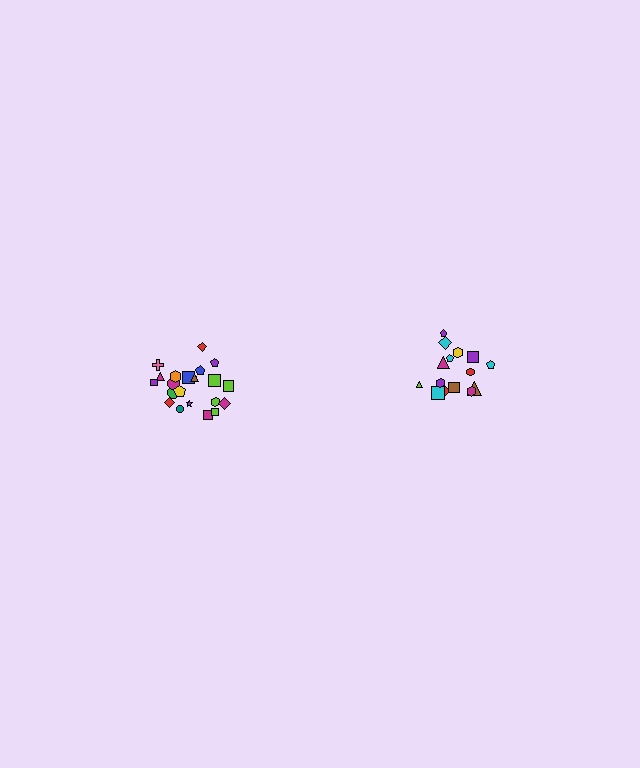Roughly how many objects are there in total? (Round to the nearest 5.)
Roughly 35 objects in total.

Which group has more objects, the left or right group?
The left group.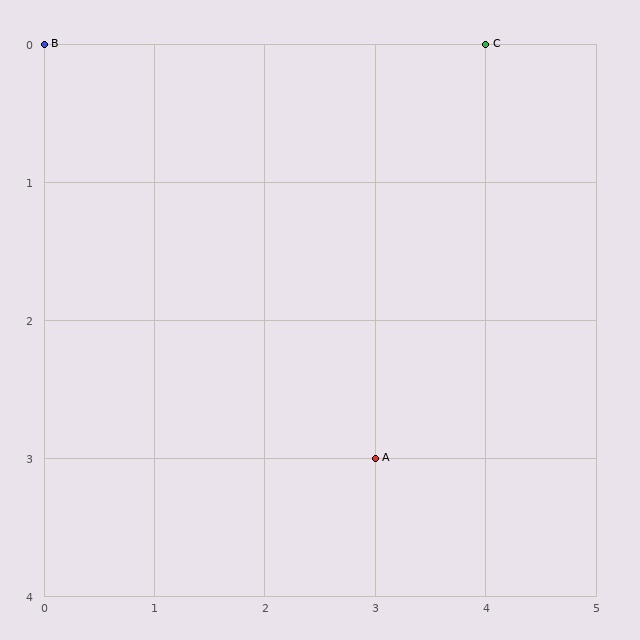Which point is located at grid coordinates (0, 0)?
Point B is at (0, 0).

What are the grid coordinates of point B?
Point B is at grid coordinates (0, 0).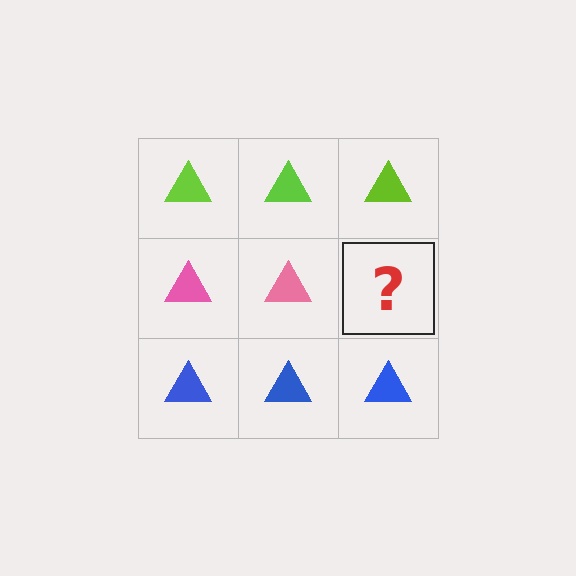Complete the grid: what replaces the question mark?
The question mark should be replaced with a pink triangle.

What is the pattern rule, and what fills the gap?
The rule is that each row has a consistent color. The gap should be filled with a pink triangle.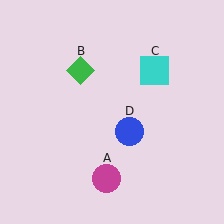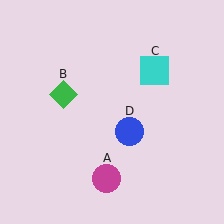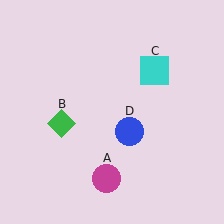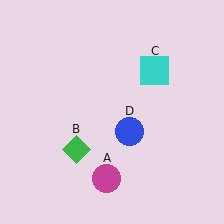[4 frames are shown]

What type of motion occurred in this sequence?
The green diamond (object B) rotated counterclockwise around the center of the scene.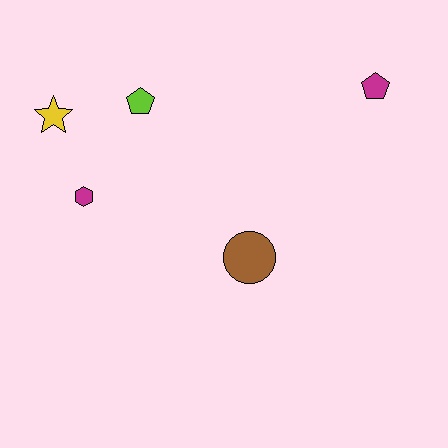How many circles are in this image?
There is 1 circle.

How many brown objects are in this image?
There is 1 brown object.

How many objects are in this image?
There are 5 objects.